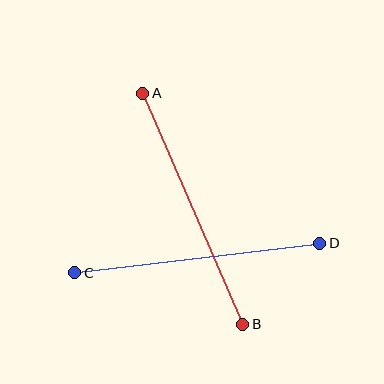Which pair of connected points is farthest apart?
Points A and B are farthest apart.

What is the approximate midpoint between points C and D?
The midpoint is at approximately (197, 258) pixels.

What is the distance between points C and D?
The distance is approximately 247 pixels.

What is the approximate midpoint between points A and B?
The midpoint is at approximately (193, 209) pixels.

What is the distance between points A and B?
The distance is approximately 252 pixels.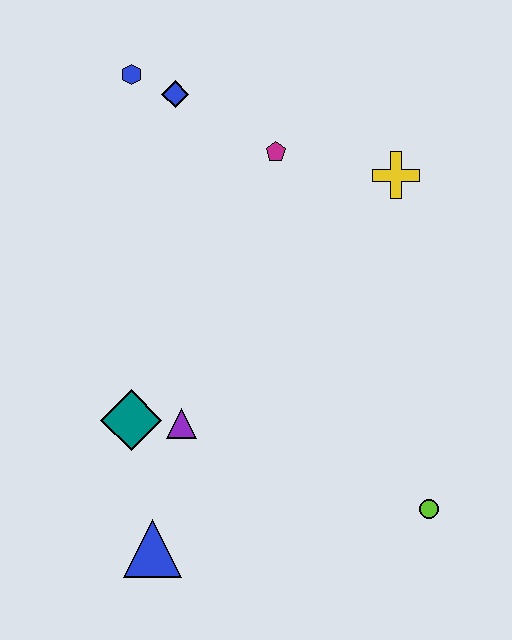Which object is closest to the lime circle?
The purple triangle is closest to the lime circle.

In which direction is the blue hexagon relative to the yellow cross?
The blue hexagon is to the left of the yellow cross.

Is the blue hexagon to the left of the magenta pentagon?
Yes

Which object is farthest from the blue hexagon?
The lime circle is farthest from the blue hexagon.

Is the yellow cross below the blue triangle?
No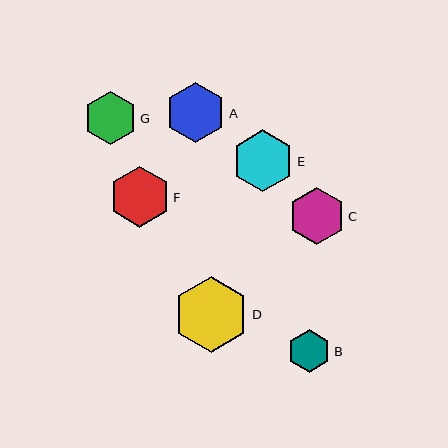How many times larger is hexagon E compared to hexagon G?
Hexagon E is approximately 1.2 times the size of hexagon G.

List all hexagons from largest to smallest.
From largest to smallest: D, E, F, A, C, G, B.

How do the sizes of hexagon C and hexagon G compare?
Hexagon C and hexagon G are approximately the same size.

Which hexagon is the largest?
Hexagon D is the largest with a size of approximately 76 pixels.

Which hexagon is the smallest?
Hexagon B is the smallest with a size of approximately 43 pixels.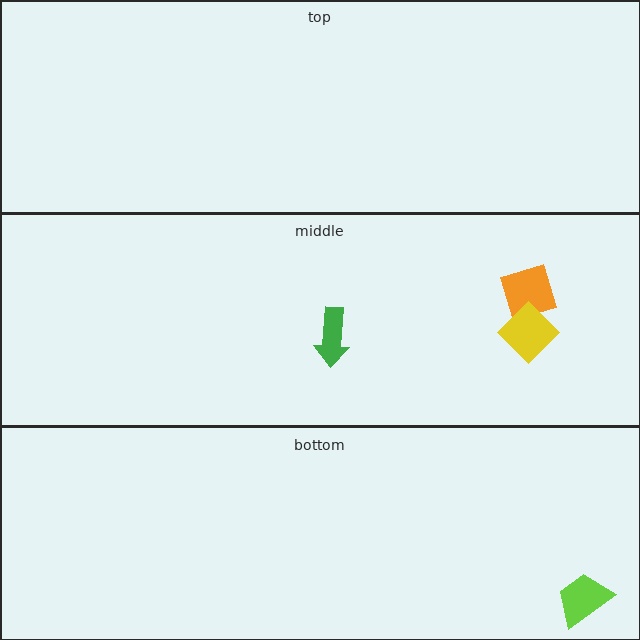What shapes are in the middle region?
The green arrow, the orange square, the yellow diamond.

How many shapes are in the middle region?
3.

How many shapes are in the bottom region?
1.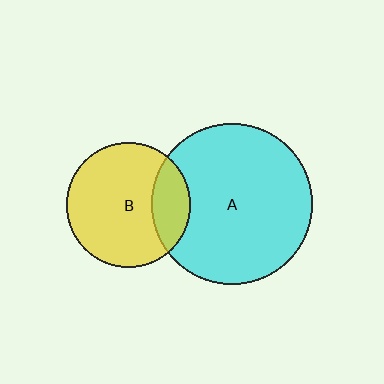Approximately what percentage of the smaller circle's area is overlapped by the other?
Approximately 20%.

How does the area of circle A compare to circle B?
Approximately 1.7 times.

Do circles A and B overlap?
Yes.